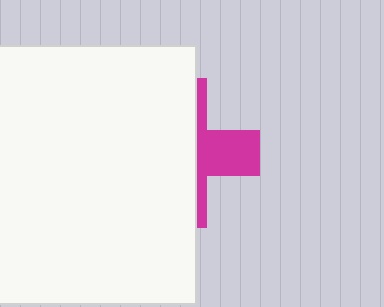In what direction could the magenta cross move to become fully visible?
The magenta cross could move right. That would shift it out from behind the white square entirely.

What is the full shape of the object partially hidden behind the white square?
The partially hidden object is a magenta cross.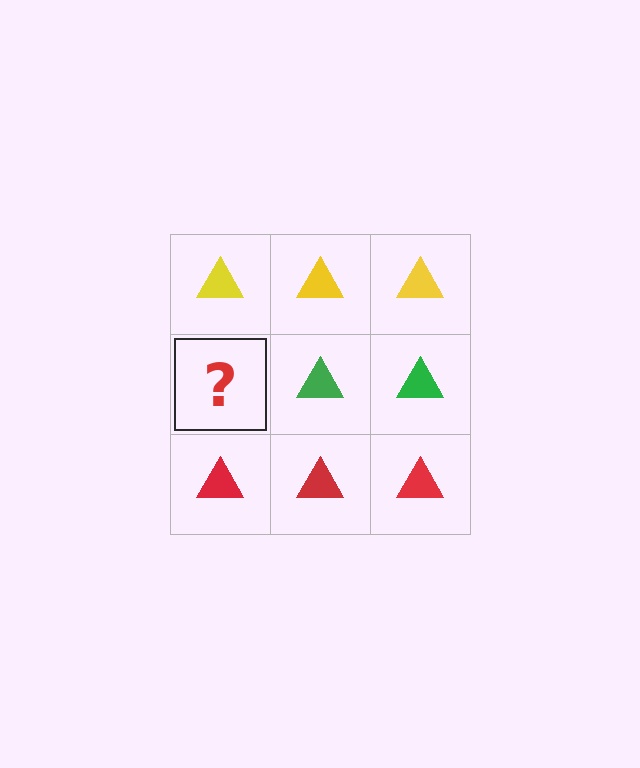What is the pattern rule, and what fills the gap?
The rule is that each row has a consistent color. The gap should be filled with a green triangle.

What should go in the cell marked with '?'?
The missing cell should contain a green triangle.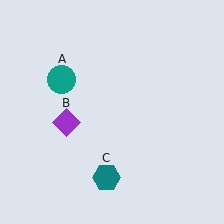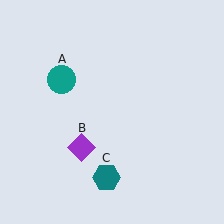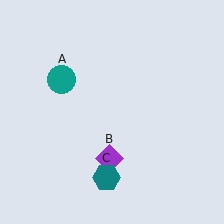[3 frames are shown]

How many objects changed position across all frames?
1 object changed position: purple diamond (object B).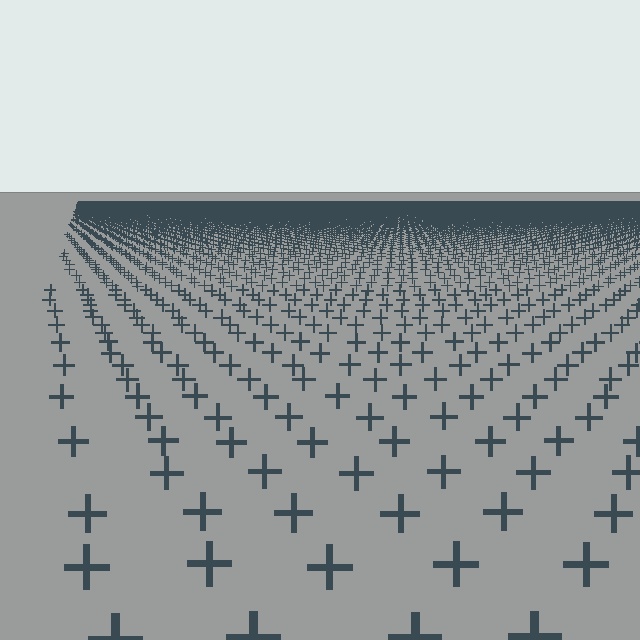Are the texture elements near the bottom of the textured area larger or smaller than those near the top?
Larger. Near the bottom, elements are closer to the viewer and appear at a bigger on-screen size.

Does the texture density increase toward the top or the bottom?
Density increases toward the top.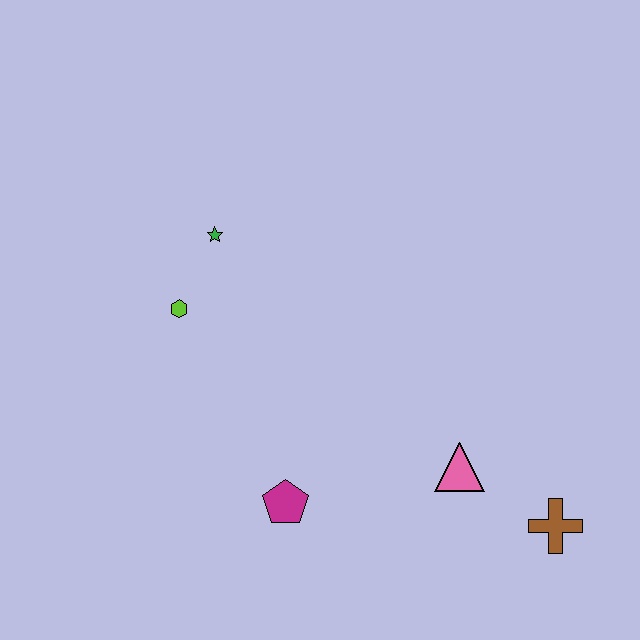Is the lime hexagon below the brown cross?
No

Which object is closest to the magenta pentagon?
The pink triangle is closest to the magenta pentagon.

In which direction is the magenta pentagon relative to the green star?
The magenta pentagon is below the green star.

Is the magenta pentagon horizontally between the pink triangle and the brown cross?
No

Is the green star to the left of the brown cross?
Yes